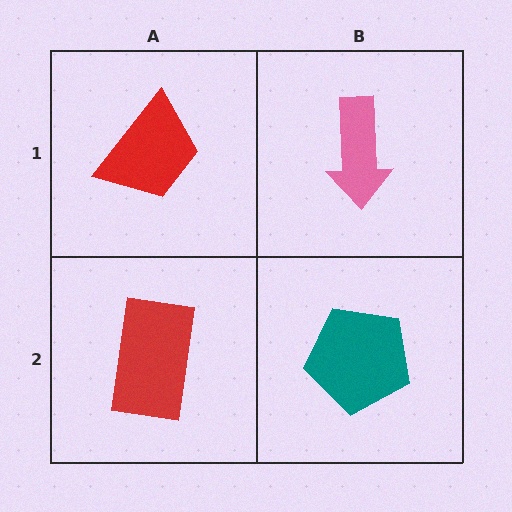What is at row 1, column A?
A red trapezoid.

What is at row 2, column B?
A teal pentagon.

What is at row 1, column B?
A pink arrow.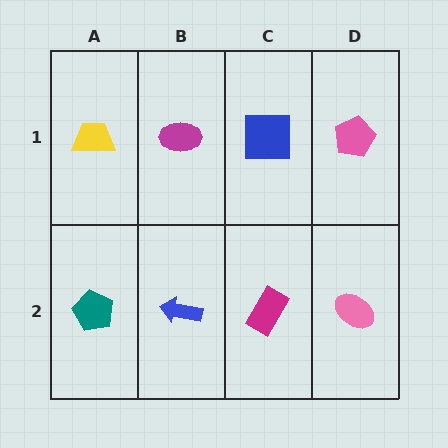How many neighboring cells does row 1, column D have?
2.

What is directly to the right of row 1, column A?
A magenta ellipse.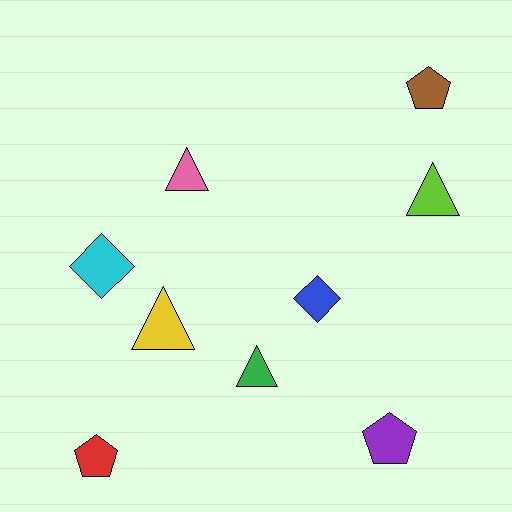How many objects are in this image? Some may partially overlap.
There are 9 objects.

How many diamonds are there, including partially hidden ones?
There are 2 diamonds.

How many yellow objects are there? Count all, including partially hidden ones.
There is 1 yellow object.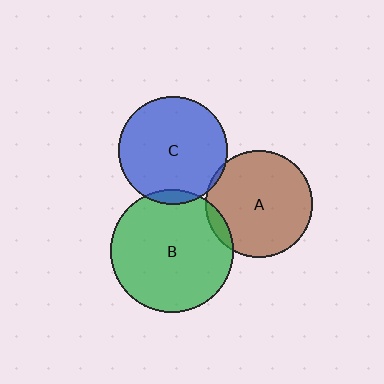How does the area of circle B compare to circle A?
Approximately 1.3 times.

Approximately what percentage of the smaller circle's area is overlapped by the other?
Approximately 5%.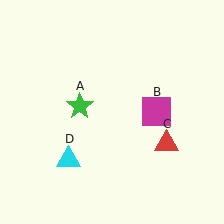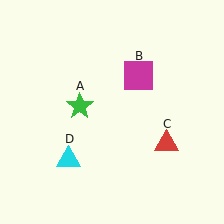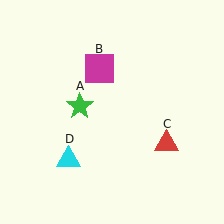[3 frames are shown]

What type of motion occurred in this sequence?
The magenta square (object B) rotated counterclockwise around the center of the scene.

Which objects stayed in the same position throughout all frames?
Green star (object A) and red triangle (object C) and cyan triangle (object D) remained stationary.